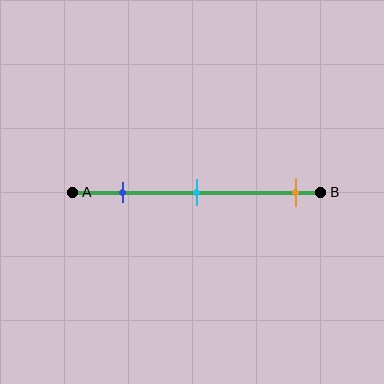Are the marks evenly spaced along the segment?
No, the marks are not evenly spaced.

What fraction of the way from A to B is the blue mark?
The blue mark is approximately 20% (0.2) of the way from A to B.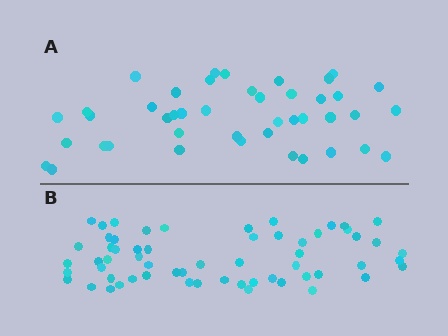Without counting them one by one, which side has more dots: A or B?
Region B (the bottom region) has more dots.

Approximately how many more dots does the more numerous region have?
Region B has approximately 15 more dots than region A.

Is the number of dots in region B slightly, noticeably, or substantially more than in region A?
Region B has noticeably more, but not dramatically so. The ratio is roughly 1.4 to 1.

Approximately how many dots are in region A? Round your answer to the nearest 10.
About 40 dots. (The exact count is 43, which rounds to 40.)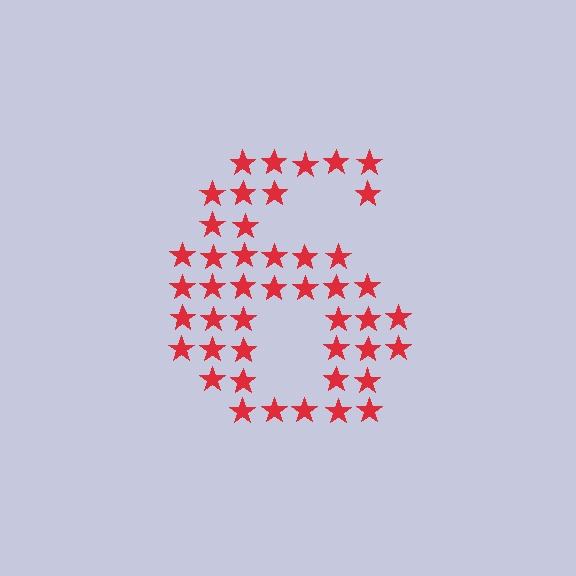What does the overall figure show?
The overall figure shows the digit 6.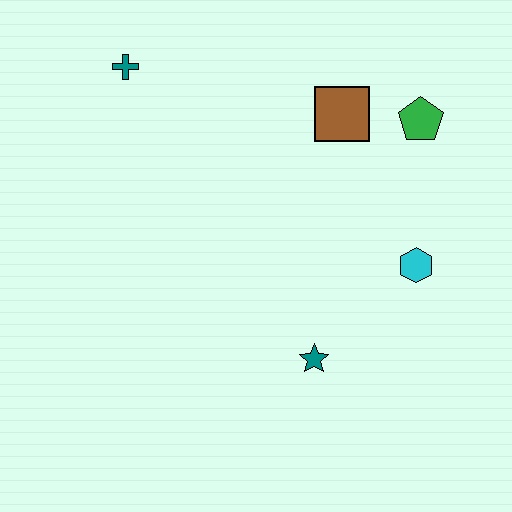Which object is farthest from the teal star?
The teal cross is farthest from the teal star.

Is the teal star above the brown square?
No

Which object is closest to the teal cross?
The brown square is closest to the teal cross.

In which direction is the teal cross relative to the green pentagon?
The teal cross is to the left of the green pentagon.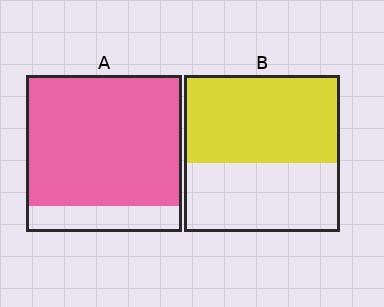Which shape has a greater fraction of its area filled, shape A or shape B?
Shape A.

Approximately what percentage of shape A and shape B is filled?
A is approximately 85% and B is approximately 55%.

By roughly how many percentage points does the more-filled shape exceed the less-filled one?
By roughly 25 percentage points (A over B).